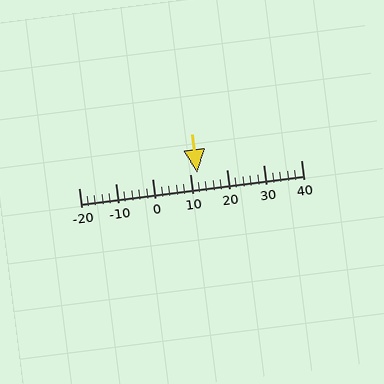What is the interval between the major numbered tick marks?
The major tick marks are spaced 10 units apart.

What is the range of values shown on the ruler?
The ruler shows values from -20 to 40.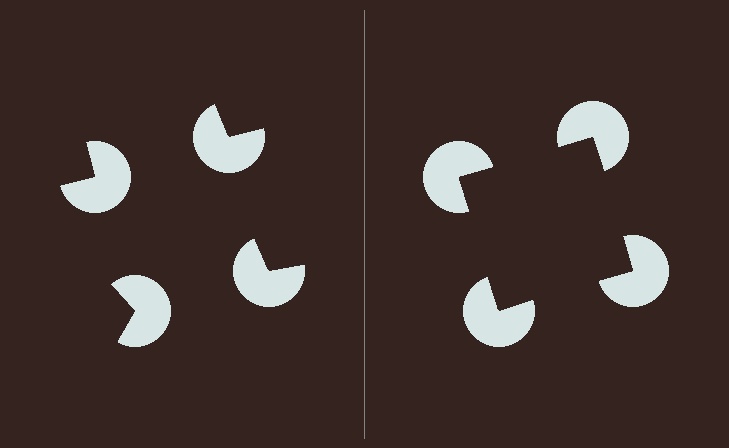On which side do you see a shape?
An illusory square appears on the right side. On the left side the wedge cuts are rotated, so no coherent shape forms.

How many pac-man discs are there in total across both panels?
8 — 4 on each side.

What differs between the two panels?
The pac-man discs are positioned identically on both sides; only the wedge orientations differ. On the right they align to a square; on the left they are misaligned.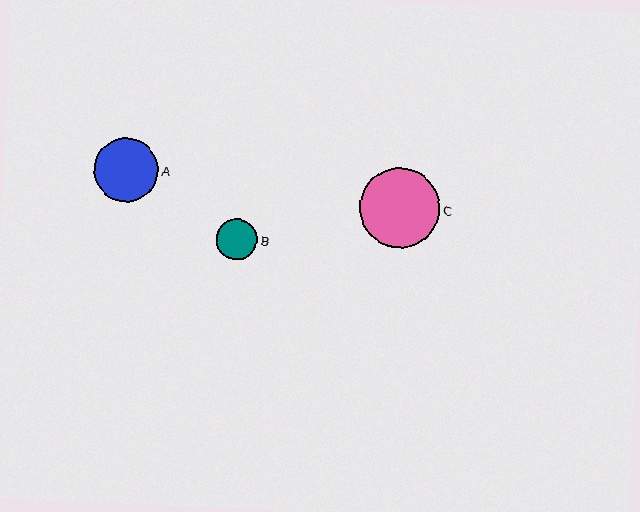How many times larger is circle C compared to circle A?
Circle C is approximately 1.2 times the size of circle A.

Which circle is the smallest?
Circle B is the smallest with a size of approximately 41 pixels.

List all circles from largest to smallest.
From largest to smallest: C, A, B.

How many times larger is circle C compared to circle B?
Circle C is approximately 2.0 times the size of circle B.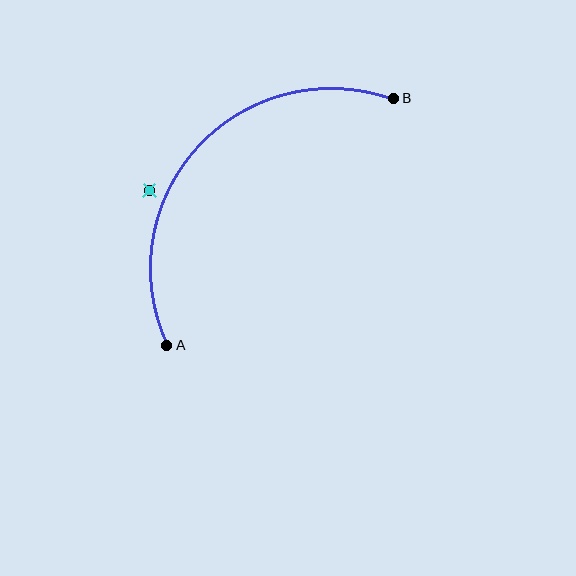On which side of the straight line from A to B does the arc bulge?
The arc bulges above and to the left of the straight line connecting A and B.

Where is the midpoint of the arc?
The arc midpoint is the point on the curve farthest from the straight line joining A and B. It sits above and to the left of that line.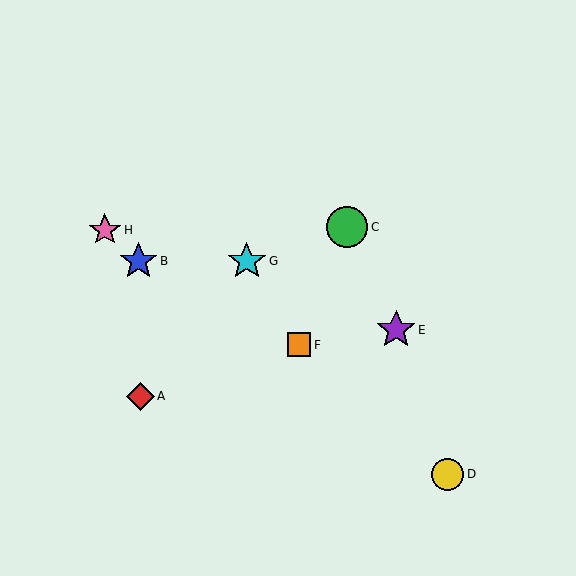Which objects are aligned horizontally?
Objects B, G are aligned horizontally.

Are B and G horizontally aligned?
Yes, both are at y≈261.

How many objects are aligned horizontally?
2 objects (B, G) are aligned horizontally.